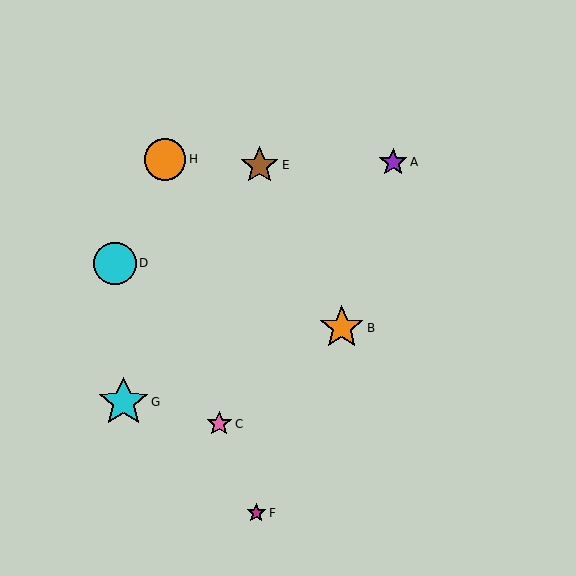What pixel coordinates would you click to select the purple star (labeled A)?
Click at (393, 162) to select the purple star A.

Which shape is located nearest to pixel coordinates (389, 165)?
The purple star (labeled A) at (393, 162) is nearest to that location.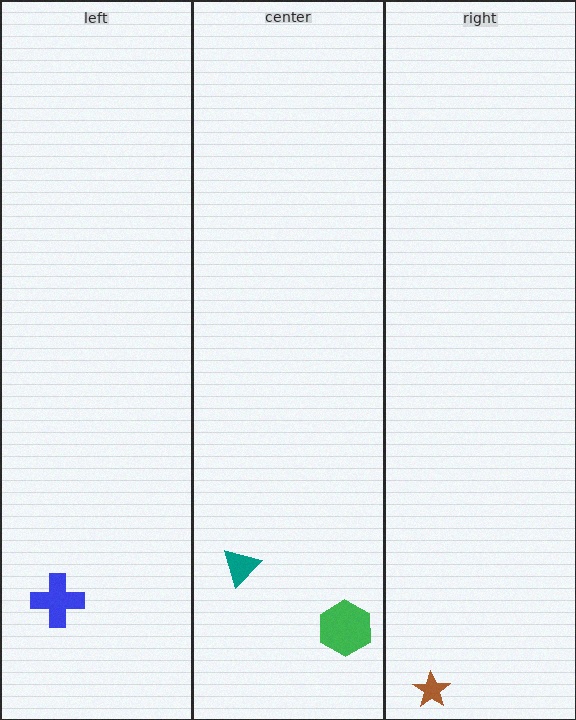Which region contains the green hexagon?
The center region.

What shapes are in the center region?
The teal triangle, the green hexagon.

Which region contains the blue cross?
The left region.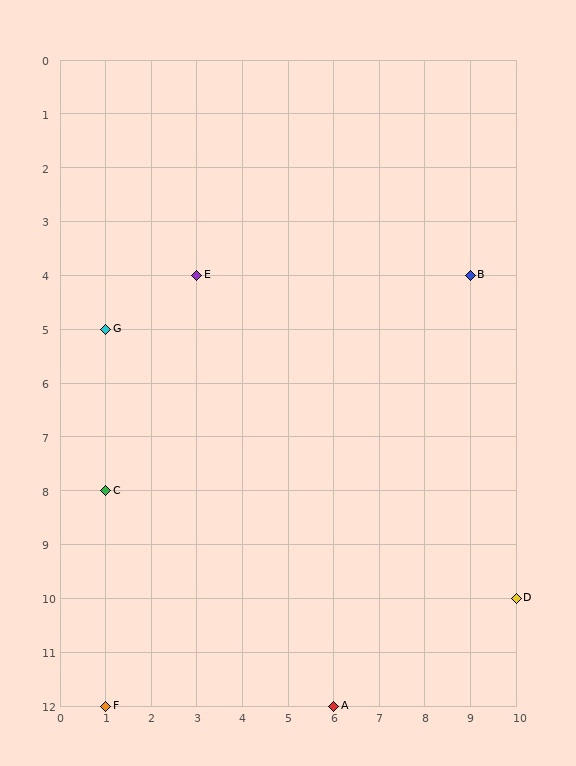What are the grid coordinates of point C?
Point C is at grid coordinates (1, 8).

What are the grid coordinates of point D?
Point D is at grid coordinates (10, 10).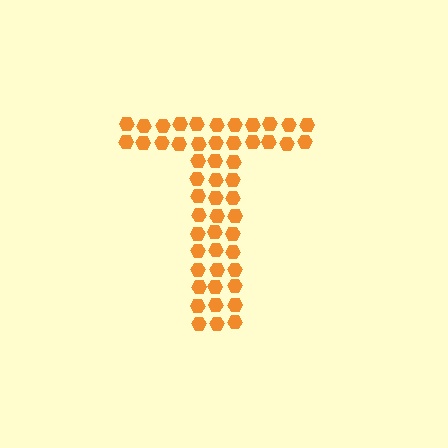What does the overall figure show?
The overall figure shows the letter T.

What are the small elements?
The small elements are hexagons.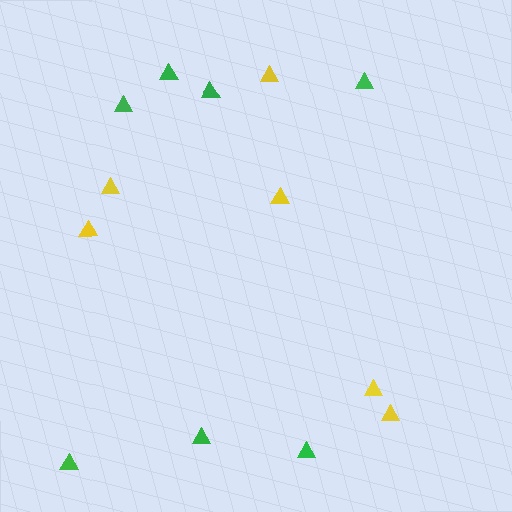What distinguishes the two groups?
There are 2 groups: one group of green triangles (7) and one group of yellow triangles (6).